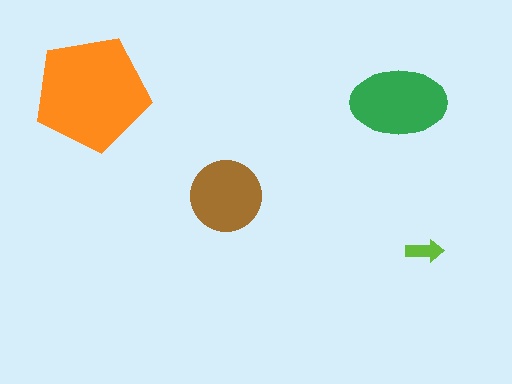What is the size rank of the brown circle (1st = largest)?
3rd.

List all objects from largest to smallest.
The orange pentagon, the green ellipse, the brown circle, the lime arrow.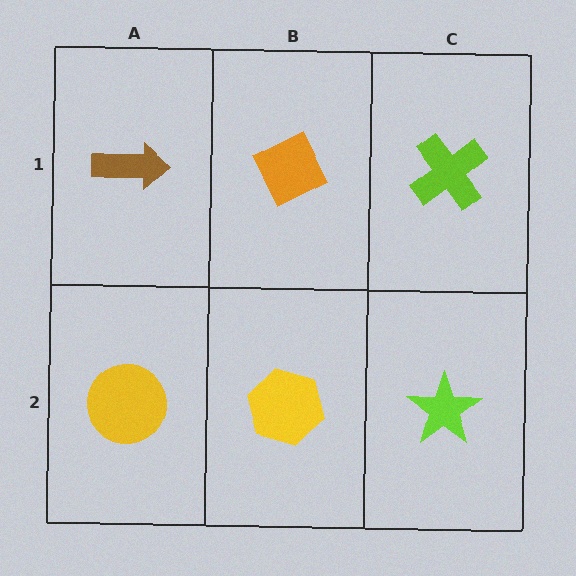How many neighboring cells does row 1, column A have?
2.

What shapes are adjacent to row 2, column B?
An orange diamond (row 1, column B), a yellow circle (row 2, column A), a lime star (row 2, column C).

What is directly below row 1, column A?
A yellow circle.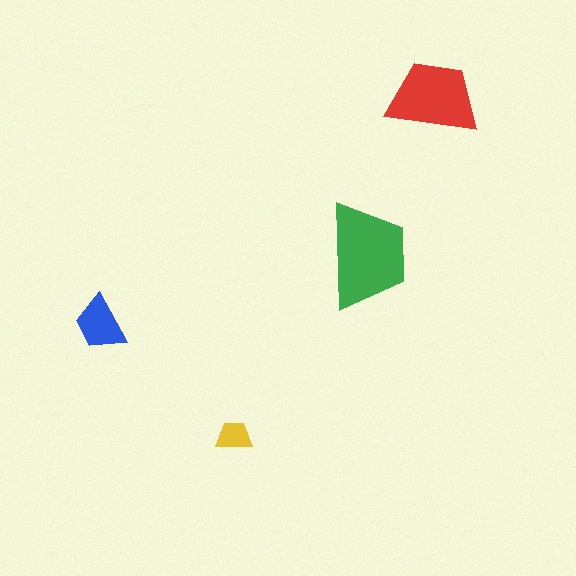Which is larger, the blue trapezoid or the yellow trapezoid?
The blue one.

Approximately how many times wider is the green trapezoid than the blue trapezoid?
About 2 times wider.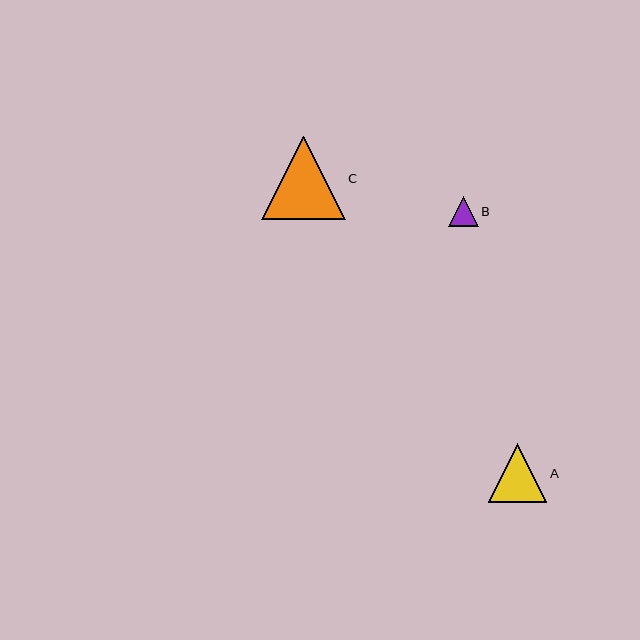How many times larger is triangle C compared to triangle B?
Triangle C is approximately 2.8 times the size of triangle B.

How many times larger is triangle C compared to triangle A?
Triangle C is approximately 1.4 times the size of triangle A.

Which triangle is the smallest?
Triangle B is the smallest with a size of approximately 30 pixels.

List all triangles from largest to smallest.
From largest to smallest: C, A, B.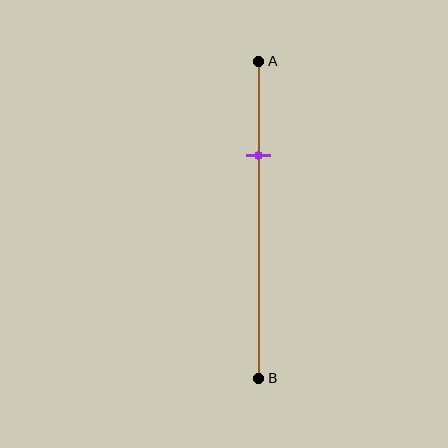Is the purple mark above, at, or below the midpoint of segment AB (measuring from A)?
The purple mark is above the midpoint of segment AB.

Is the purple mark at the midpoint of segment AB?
No, the mark is at about 30% from A, not at the 50% midpoint.